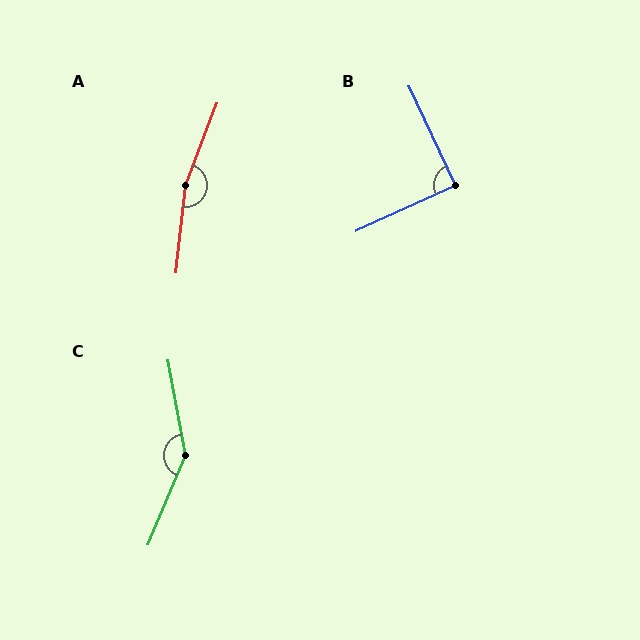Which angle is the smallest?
B, at approximately 89 degrees.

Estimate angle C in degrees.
Approximately 147 degrees.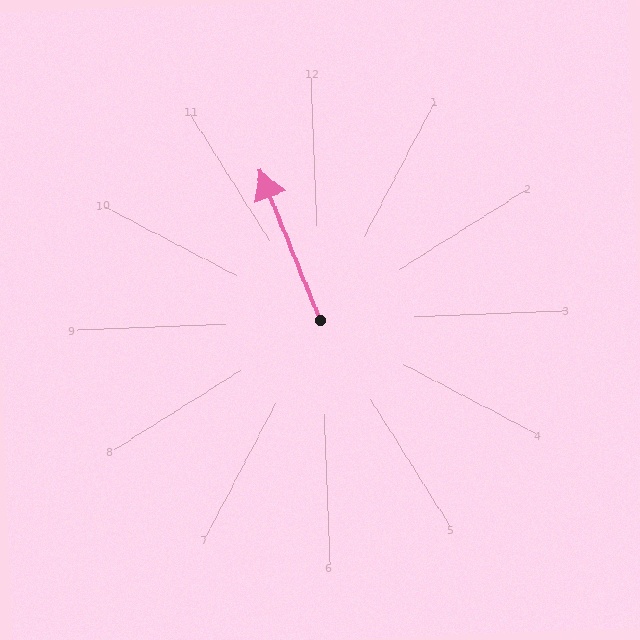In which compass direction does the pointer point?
North.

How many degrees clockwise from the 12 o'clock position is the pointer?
Approximately 340 degrees.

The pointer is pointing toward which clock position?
Roughly 11 o'clock.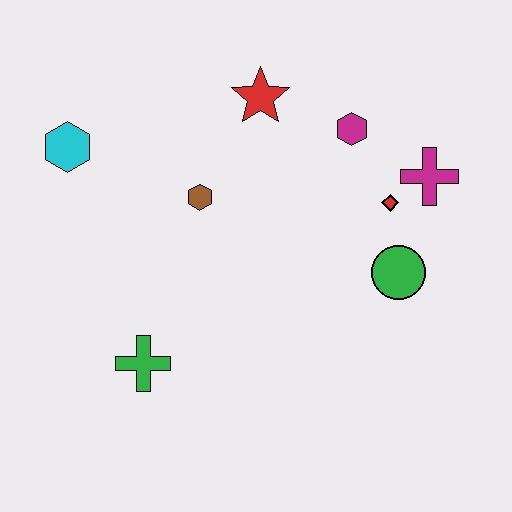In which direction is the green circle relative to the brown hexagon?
The green circle is to the right of the brown hexagon.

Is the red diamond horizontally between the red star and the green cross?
No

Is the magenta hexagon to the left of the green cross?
No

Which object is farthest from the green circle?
The cyan hexagon is farthest from the green circle.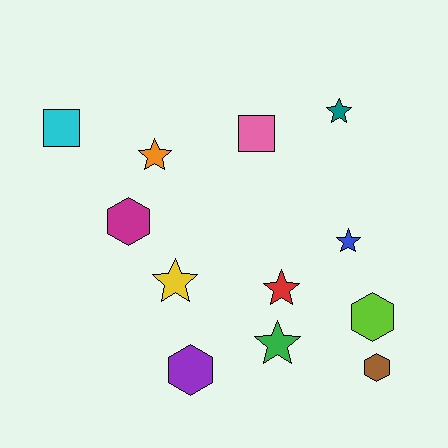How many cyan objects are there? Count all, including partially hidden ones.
There is 1 cyan object.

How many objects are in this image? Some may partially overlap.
There are 12 objects.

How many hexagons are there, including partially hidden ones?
There are 4 hexagons.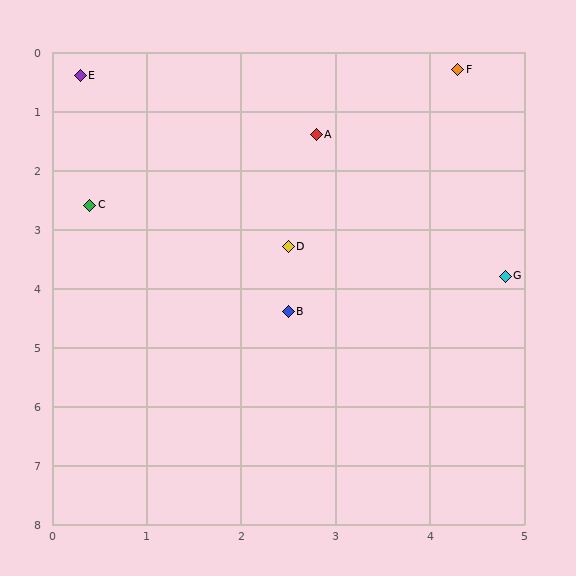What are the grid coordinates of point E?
Point E is at approximately (0.3, 0.4).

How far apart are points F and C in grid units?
Points F and C are about 4.5 grid units apart.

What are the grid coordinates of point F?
Point F is at approximately (4.3, 0.3).